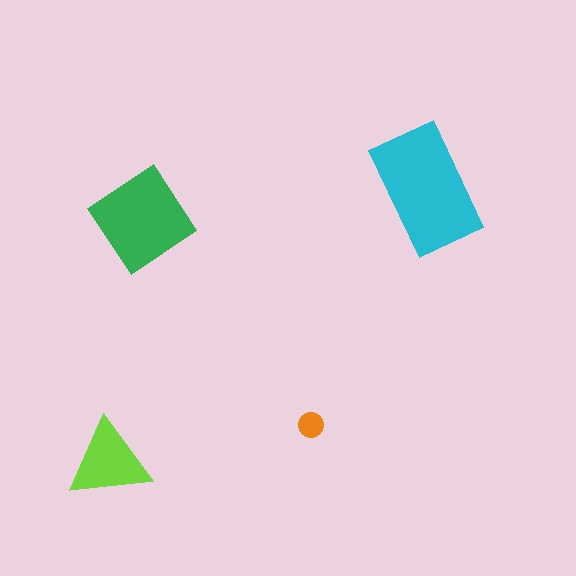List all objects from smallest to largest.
The orange circle, the lime triangle, the green diamond, the cyan rectangle.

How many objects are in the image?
There are 4 objects in the image.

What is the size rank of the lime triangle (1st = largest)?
3rd.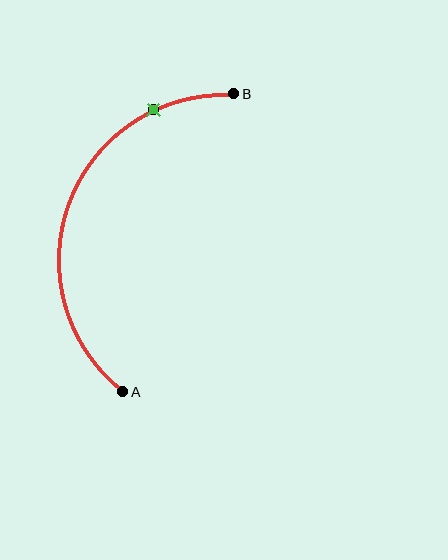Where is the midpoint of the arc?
The arc midpoint is the point on the curve farthest from the straight line joining A and B. It sits to the left of that line.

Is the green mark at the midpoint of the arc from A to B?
No. The green mark lies on the arc but is closer to endpoint B. The arc midpoint would be at the point on the curve equidistant along the arc from both A and B.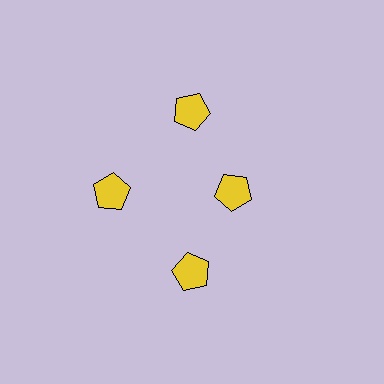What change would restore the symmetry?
The symmetry would be restored by moving it outward, back onto the ring so that all 4 pentagons sit at equal angles and equal distance from the center.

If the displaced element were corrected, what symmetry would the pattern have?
It would have 4-fold rotational symmetry — the pattern would map onto itself every 90 degrees.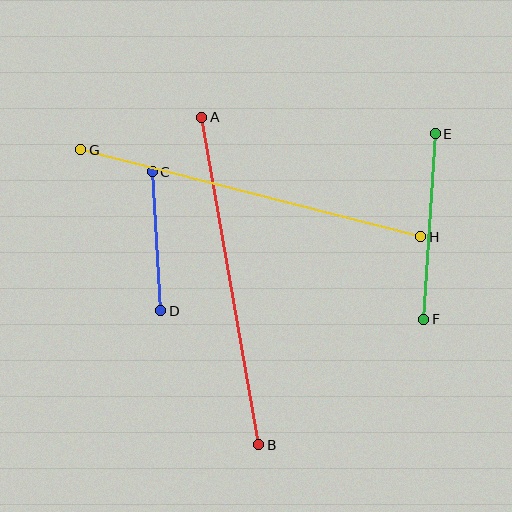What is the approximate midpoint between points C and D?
The midpoint is at approximately (156, 241) pixels.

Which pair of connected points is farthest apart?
Points G and H are farthest apart.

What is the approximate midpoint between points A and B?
The midpoint is at approximately (230, 281) pixels.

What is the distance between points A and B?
The distance is approximately 332 pixels.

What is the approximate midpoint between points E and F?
The midpoint is at approximately (430, 227) pixels.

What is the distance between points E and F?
The distance is approximately 186 pixels.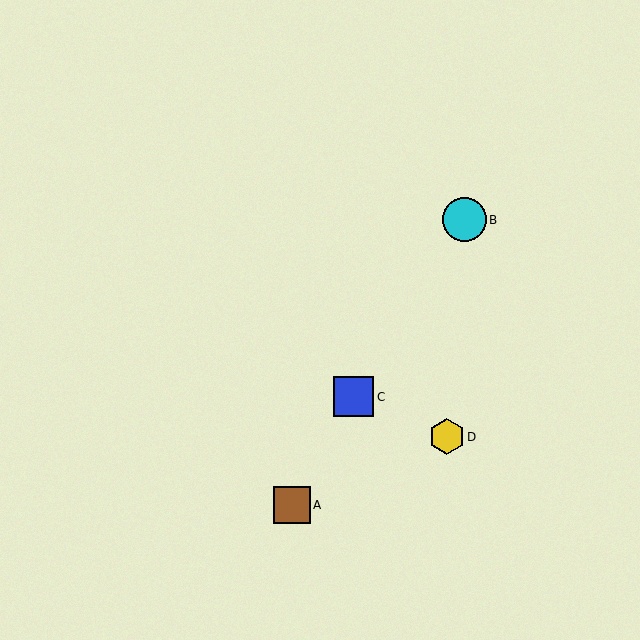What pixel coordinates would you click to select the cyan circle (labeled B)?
Click at (464, 220) to select the cyan circle B.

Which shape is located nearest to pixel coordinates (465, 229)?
The cyan circle (labeled B) at (464, 220) is nearest to that location.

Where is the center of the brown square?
The center of the brown square is at (292, 505).